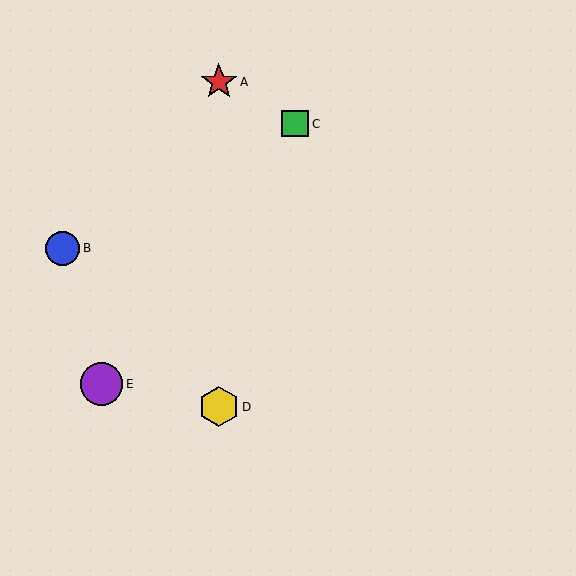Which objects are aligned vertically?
Objects A, D are aligned vertically.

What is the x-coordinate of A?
Object A is at x≈219.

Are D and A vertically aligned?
Yes, both are at x≈219.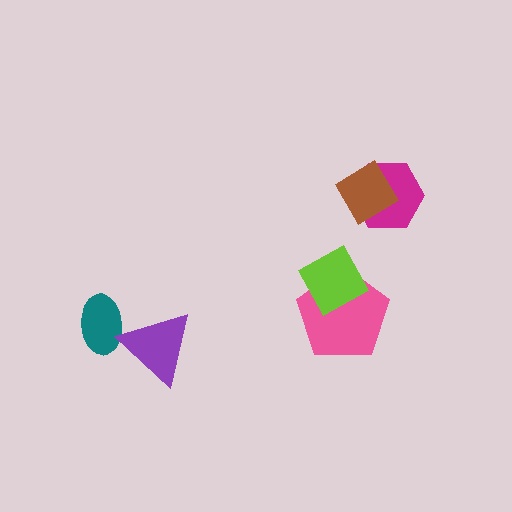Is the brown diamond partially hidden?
No, no other shape covers it.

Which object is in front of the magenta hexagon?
The brown diamond is in front of the magenta hexagon.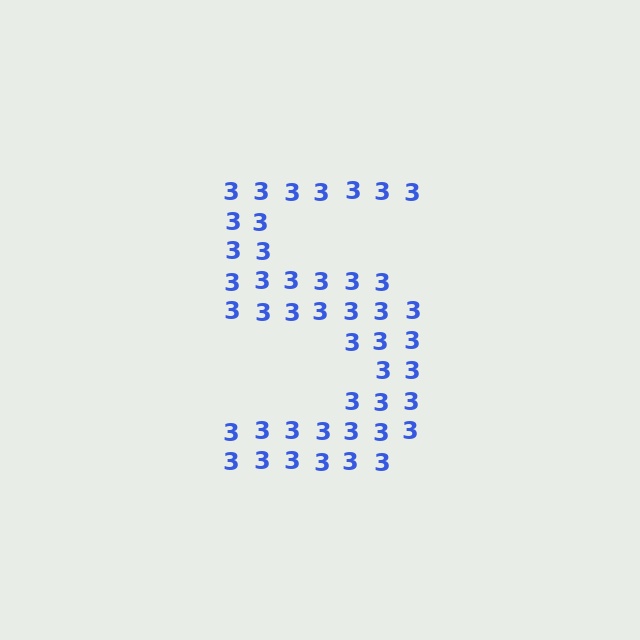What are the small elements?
The small elements are digit 3's.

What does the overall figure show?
The overall figure shows the digit 5.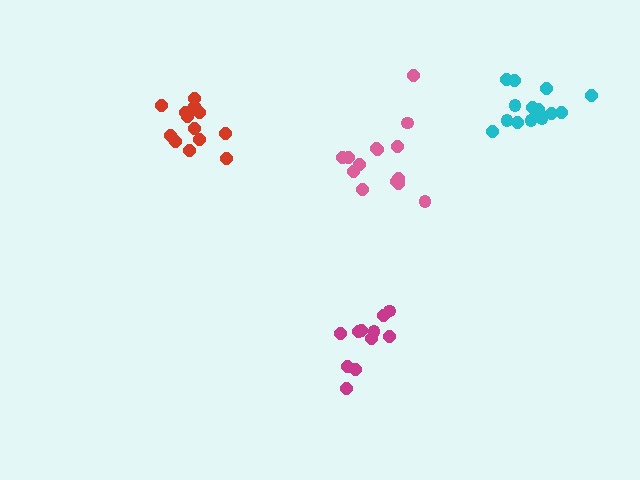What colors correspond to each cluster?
The clusters are colored: red, cyan, magenta, pink.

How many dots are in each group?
Group 1: 13 dots, Group 2: 15 dots, Group 3: 11 dots, Group 4: 14 dots (53 total).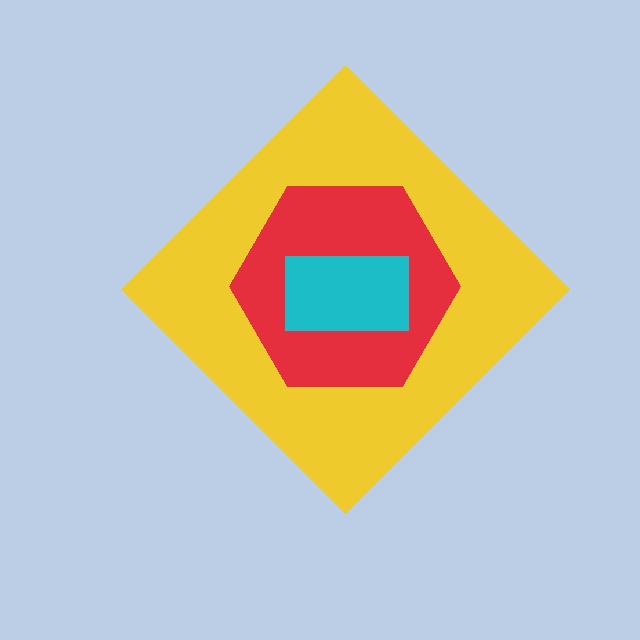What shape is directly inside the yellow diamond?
The red hexagon.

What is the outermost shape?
The yellow diamond.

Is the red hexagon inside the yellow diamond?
Yes.